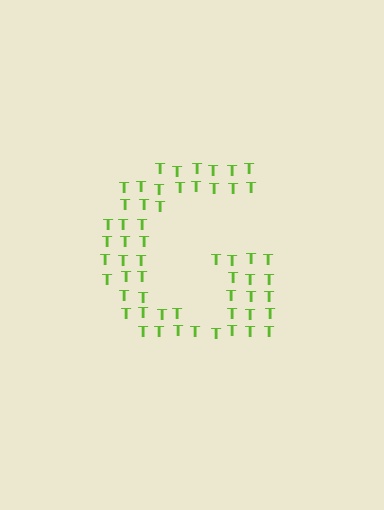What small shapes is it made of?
It is made of small letter T's.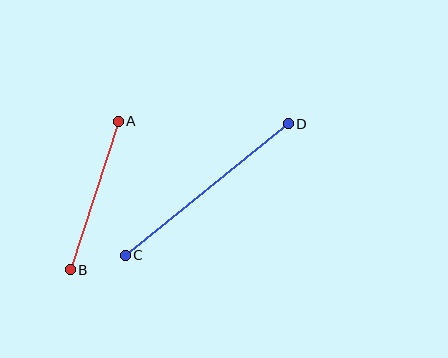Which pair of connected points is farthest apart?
Points C and D are farthest apart.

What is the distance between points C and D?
The distance is approximately 209 pixels.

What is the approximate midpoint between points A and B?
The midpoint is at approximately (94, 196) pixels.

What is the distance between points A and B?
The distance is approximately 156 pixels.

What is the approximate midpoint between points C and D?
The midpoint is at approximately (207, 189) pixels.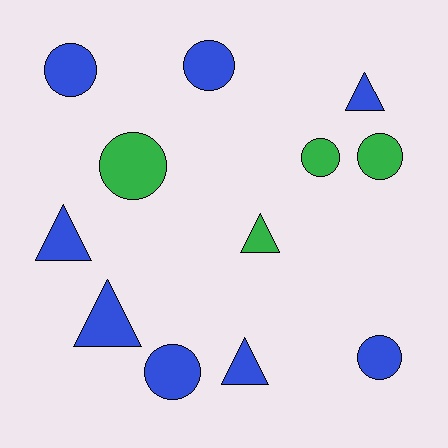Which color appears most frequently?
Blue, with 8 objects.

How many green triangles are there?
There is 1 green triangle.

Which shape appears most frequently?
Circle, with 7 objects.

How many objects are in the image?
There are 12 objects.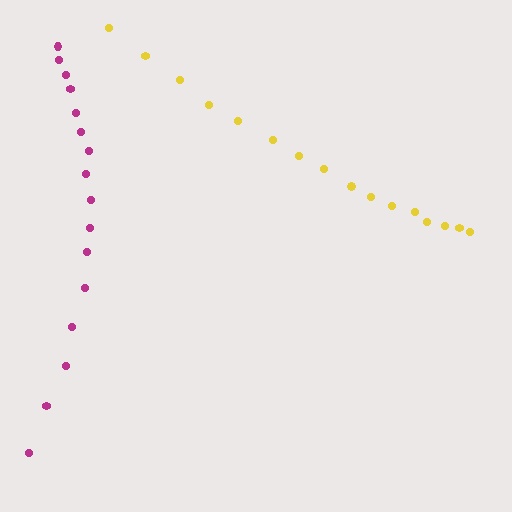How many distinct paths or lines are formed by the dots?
There are 2 distinct paths.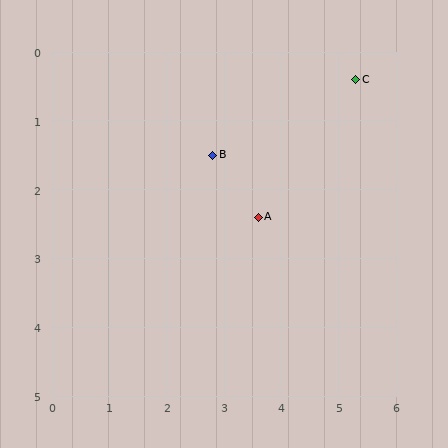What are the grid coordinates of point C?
Point C is at approximately (5.3, 0.4).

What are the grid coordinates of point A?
Point A is at approximately (3.6, 2.4).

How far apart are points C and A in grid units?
Points C and A are about 2.6 grid units apart.